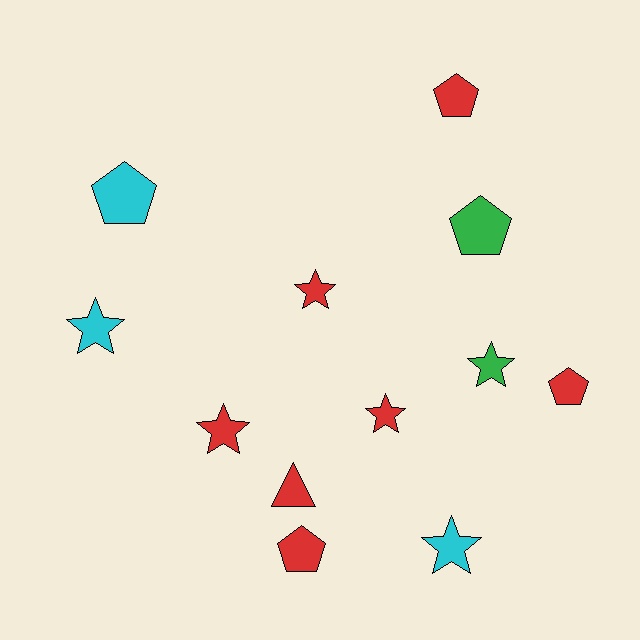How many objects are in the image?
There are 12 objects.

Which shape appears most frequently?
Star, with 6 objects.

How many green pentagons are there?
There is 1 green pentagon.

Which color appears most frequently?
Red, with 7 objects.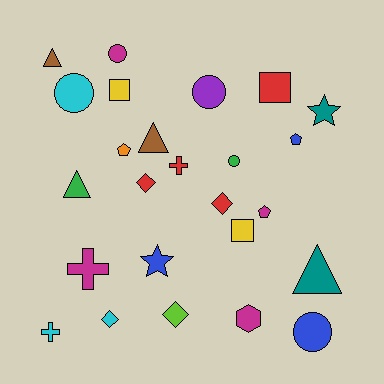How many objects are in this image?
There are 25 objects.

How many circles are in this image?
There are 5 circles.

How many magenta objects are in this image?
There are 4 magenta objects.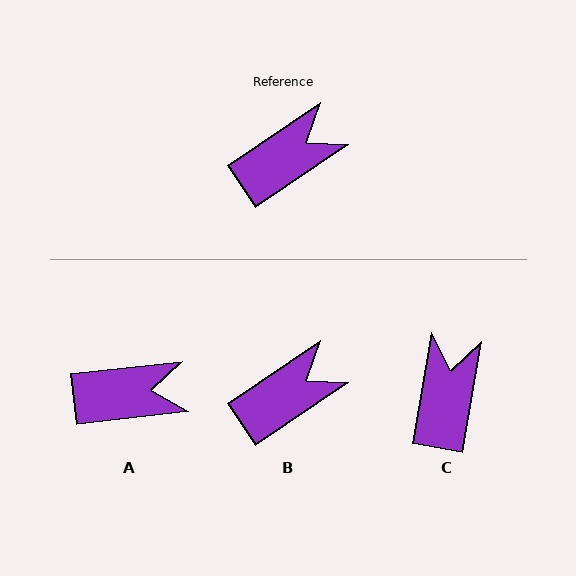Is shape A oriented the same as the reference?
No, it is off by about 28 degrees.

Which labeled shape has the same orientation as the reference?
B.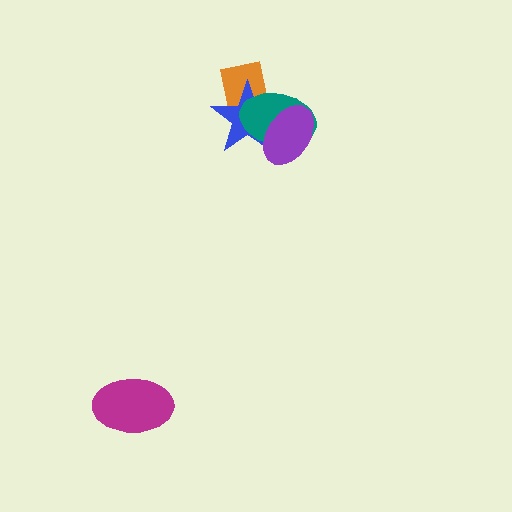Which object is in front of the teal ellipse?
The purple ellipse is in front of the teal ellipse.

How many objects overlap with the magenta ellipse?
0 objects overlap with the magenta ellipse.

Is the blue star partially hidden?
Yes, it is partially covered by another shape.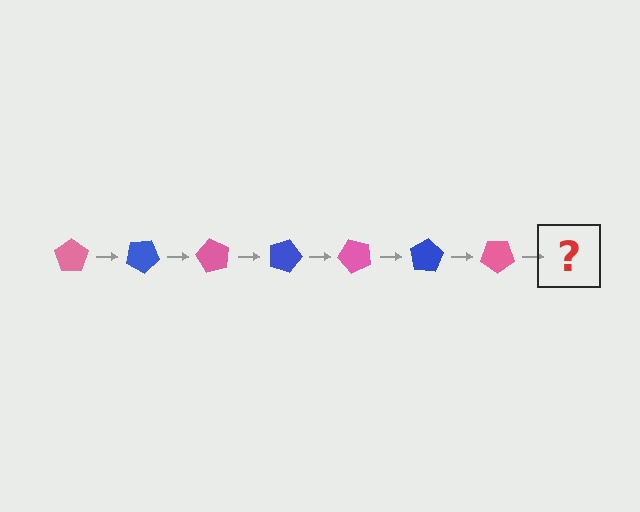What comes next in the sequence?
The next element should be a blue pentagon, rotated 210 degrees from the start.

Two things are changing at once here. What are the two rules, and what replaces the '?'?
The two rules are that it rotates 30 degrees each step and the color cycles through pink and blue. The '?' should be a blue pentagon, rotated 210 degrees from the start.